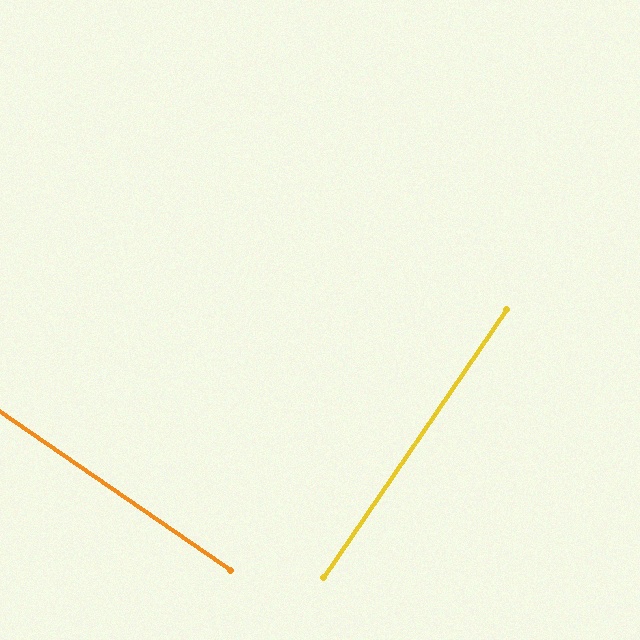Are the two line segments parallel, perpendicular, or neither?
Perpendicular — they meet at approximately 90°.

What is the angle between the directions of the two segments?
Approximately 90 degrees.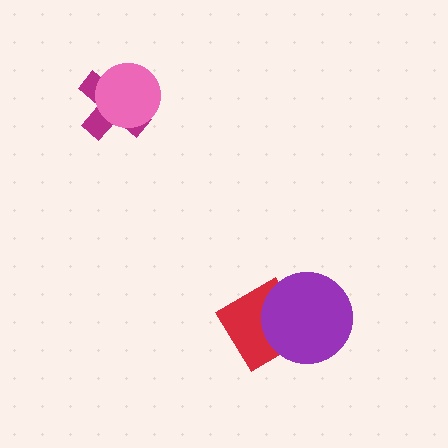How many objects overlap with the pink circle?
1 object overlaps with the pink circle.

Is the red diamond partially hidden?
Yes, it is partially covered by another shape.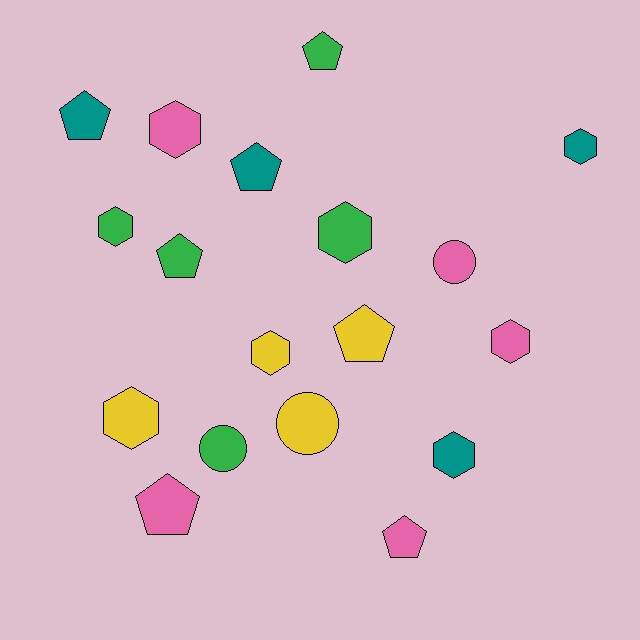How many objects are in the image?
There are 18 objects.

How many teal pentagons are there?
There are 2 teal pentagons.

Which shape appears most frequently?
Hexagon, with 8 objects.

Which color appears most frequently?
Green, with 5 objects.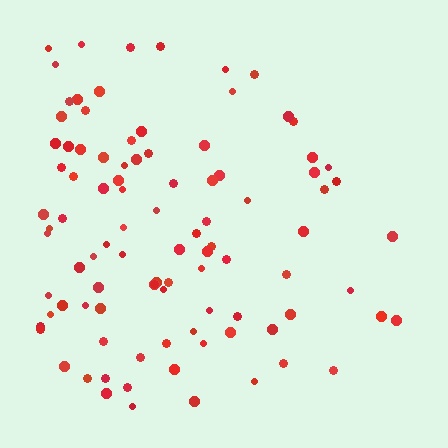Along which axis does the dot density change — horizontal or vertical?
Horizontal.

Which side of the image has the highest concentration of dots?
The left.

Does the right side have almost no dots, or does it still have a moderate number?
Still a moderate number, just noticeably fewer than the left.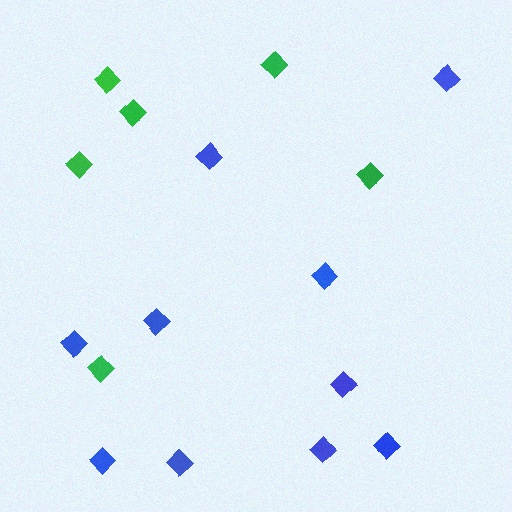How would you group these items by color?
There are 2 groups: one group of blue diamonds (10) and one group of green diamonds (6).